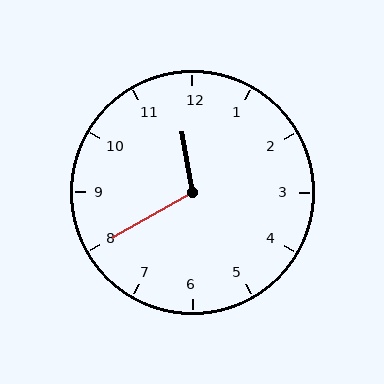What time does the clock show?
11:40.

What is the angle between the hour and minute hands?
Approximately 110 degrees.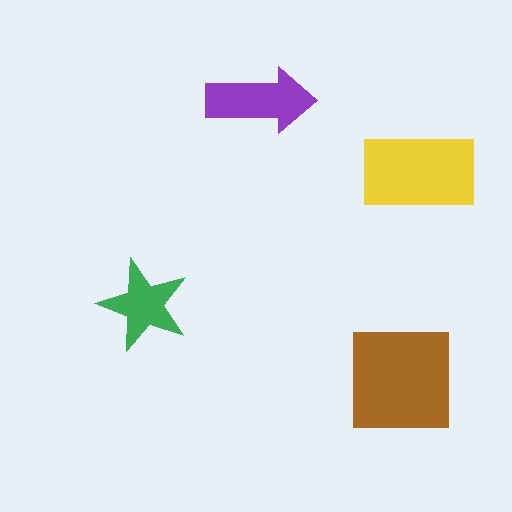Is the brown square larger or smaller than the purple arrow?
Larger.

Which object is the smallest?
The green star.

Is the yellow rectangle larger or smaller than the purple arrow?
Larger.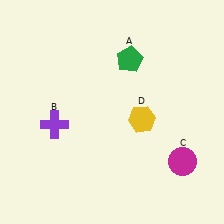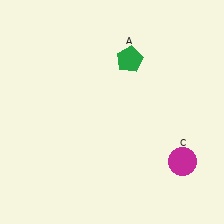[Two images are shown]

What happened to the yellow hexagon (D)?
The yellow hexagon (D) was removed in Image 2. It was in the bottom-right area of Image 1.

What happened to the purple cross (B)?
The purple cross (B) was removed in Image 2. It was in the bottom-left area of Image 1.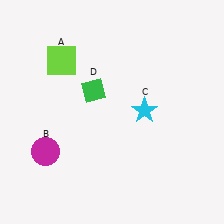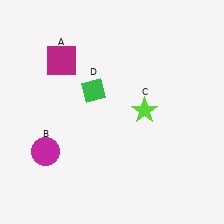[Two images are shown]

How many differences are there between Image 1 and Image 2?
There are 2 differences between the two images.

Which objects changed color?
A changed from lime to magenta. C changed from cyan to lime.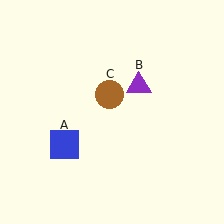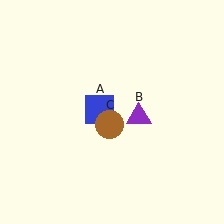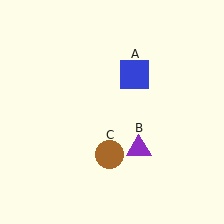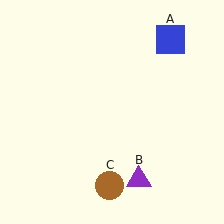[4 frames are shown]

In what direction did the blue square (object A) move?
The blue square (object A) moved up and to the right.